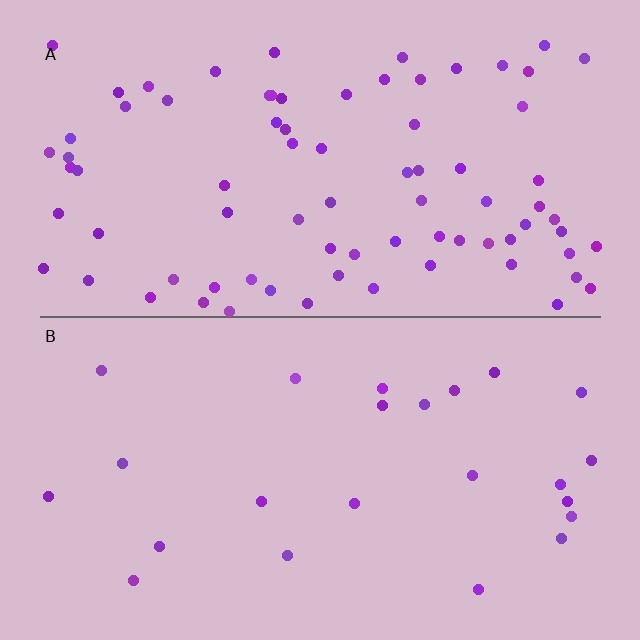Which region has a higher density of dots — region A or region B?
A (the top).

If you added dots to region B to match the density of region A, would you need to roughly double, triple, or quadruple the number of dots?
Approximately triple.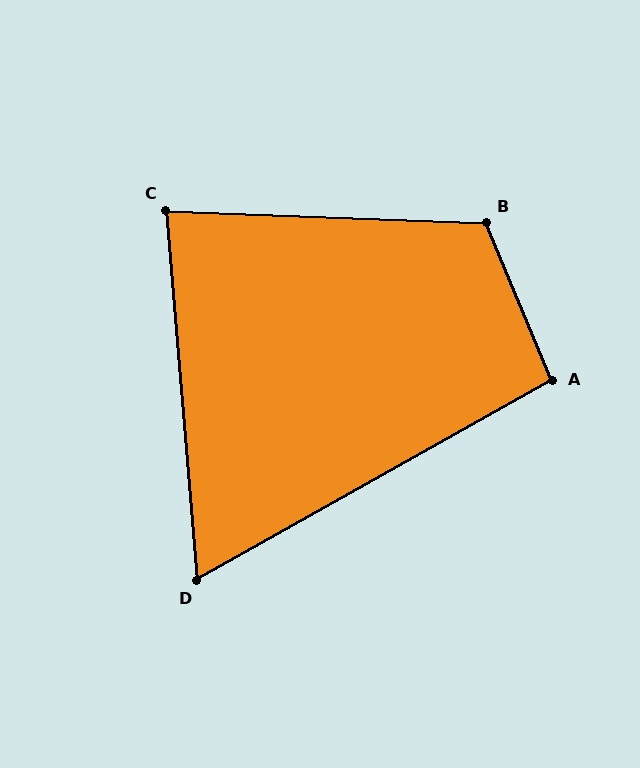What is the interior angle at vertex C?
Approximately 83 degrees (acute).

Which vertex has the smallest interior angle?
D, at approximately 65 degrees.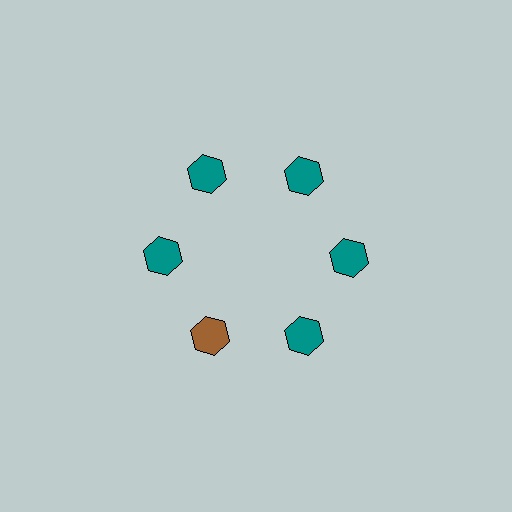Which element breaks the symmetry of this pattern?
The brown hexagon at roughly the 7 o'clock position breaks the symmetry. All other shapes are teal hexagons.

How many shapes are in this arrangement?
There are 6 shapes arranged in a ring pattern.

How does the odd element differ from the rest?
It has a different color: brown instead of teal.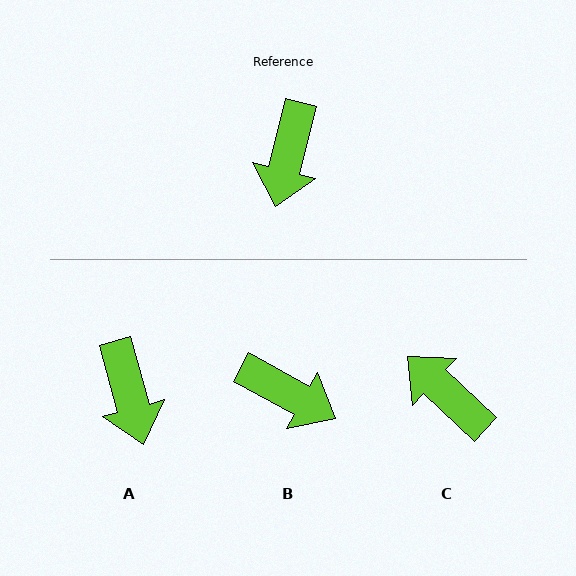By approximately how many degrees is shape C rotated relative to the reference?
Approximately 119 degrees clockwise.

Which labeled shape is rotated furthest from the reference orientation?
C, about 119 degrees away.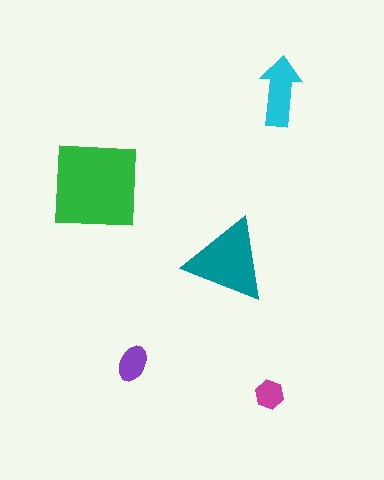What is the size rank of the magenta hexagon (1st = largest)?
5th.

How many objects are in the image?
There are 5 objects in the image.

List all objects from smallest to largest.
The magenta hexagon, the purple ellipse, the cyan arrow, the teal triangle, the green square.